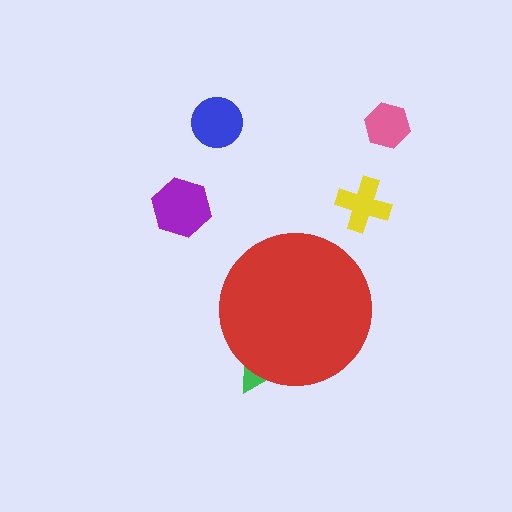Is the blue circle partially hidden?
No, the blue circle is fully visible.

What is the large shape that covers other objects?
A red circle.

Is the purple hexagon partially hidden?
No, the purple hexagon is fully visible.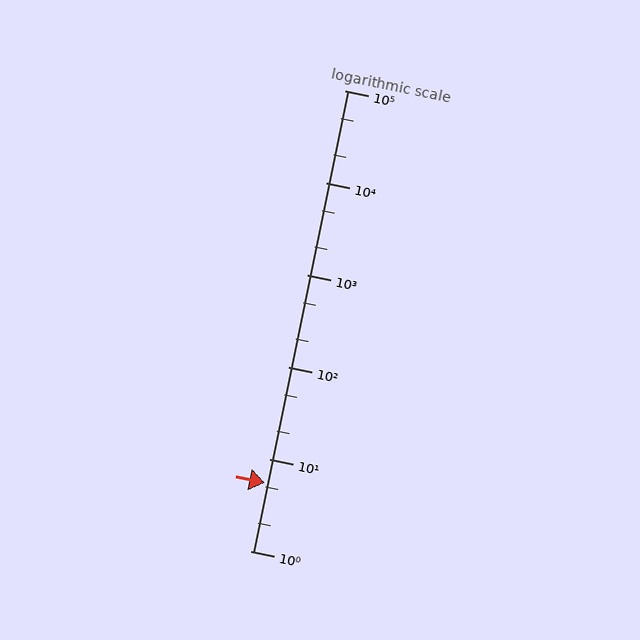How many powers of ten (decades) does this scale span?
The scale spans 5 decades, from 1 to 100000.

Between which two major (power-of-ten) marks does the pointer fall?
The pointer is between 1 and 10.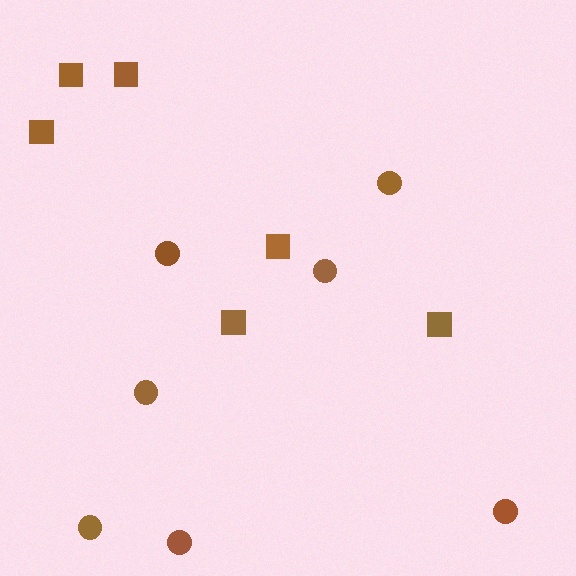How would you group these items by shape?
There are 2 groups: one group of squares (6) and one group of circles (7).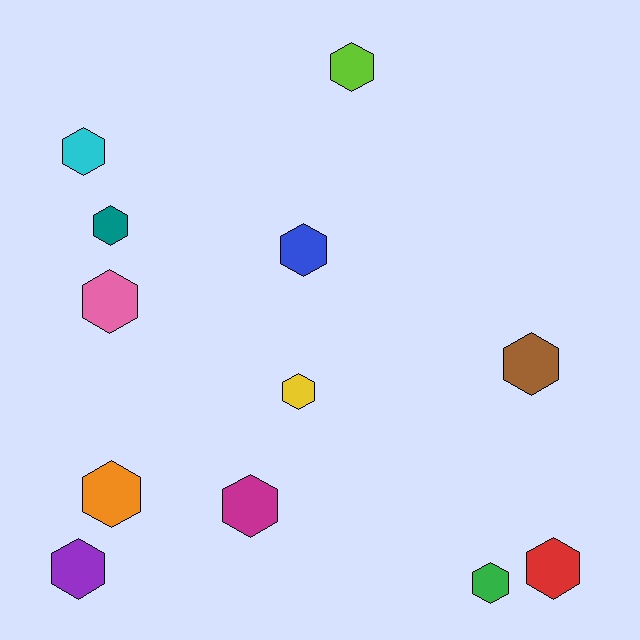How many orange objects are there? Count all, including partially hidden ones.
There is 1 orange object.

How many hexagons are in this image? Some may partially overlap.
There are 12 hexagons.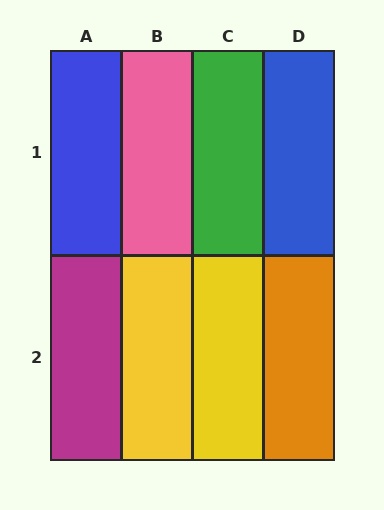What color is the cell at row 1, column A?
Blue.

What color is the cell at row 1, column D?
Blue.